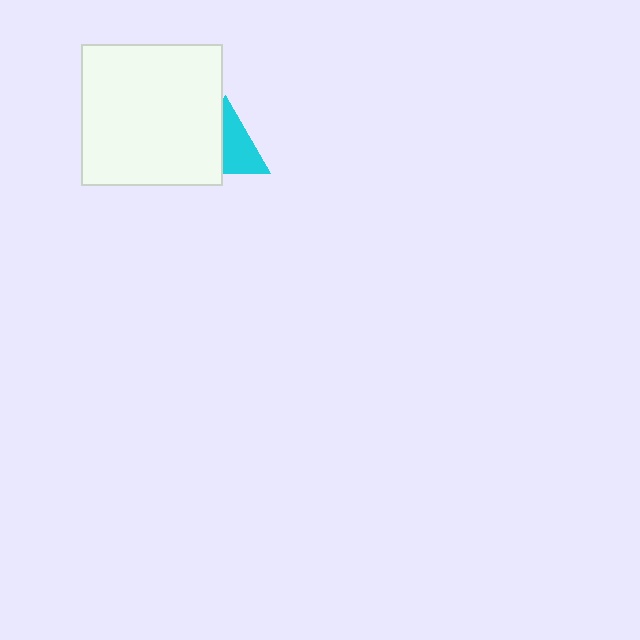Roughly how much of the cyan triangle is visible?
About half of it is visible (roughly 54%).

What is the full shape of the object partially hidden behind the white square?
The partially hidden object is a cyan triangle.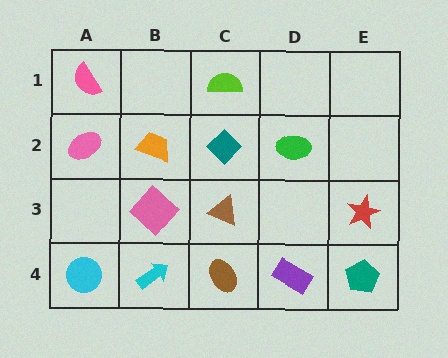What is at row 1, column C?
A lime semicircle.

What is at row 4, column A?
A cyan circle.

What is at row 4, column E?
A teal pentagon.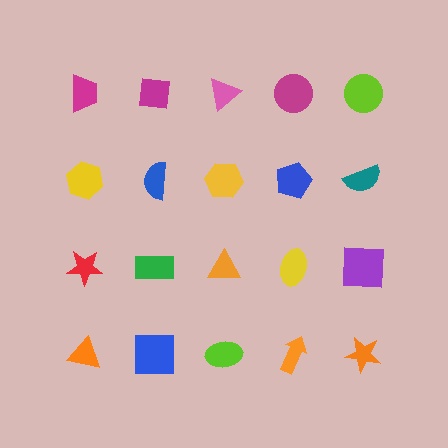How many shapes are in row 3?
5 shapes.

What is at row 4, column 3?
A lime ellipse.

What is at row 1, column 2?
A magenta square.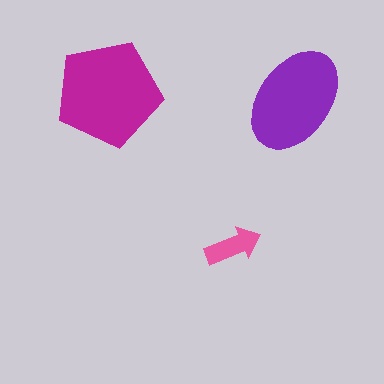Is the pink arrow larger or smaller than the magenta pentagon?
Smaller.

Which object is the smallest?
The pink arrow.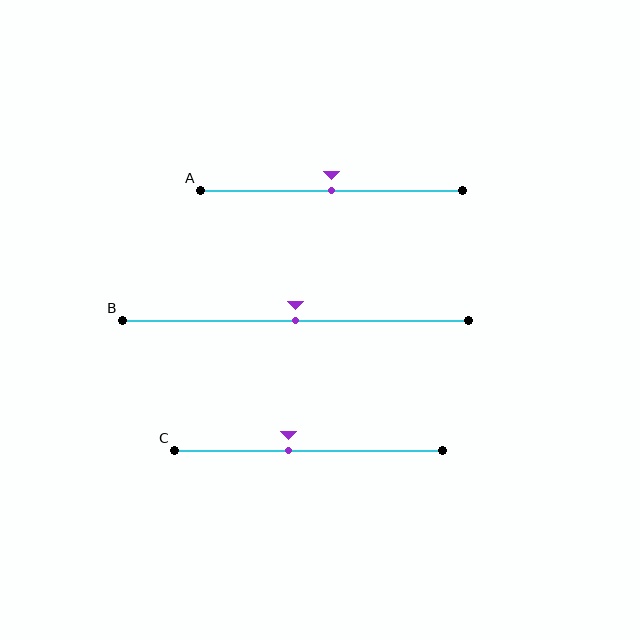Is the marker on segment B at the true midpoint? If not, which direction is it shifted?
Yes, the marker on segment B is at the true midpoint.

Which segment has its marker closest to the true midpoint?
Segment A has its marker closest to the true midpoint.